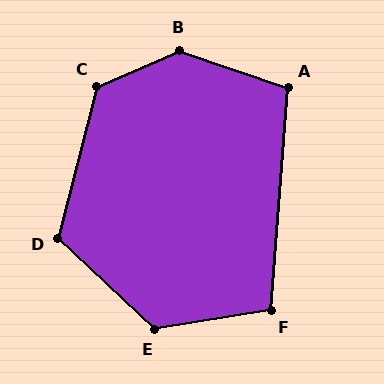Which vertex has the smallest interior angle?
F, at approximately 104 degrees.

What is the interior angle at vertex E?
Approximately 127 degrees (obtuse).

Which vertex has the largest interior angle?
B, at approximately 137 degrees.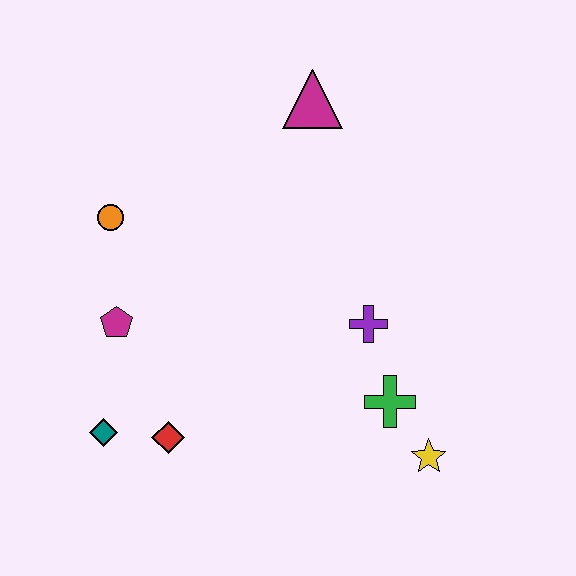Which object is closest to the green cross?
The yellow star is closest to the green cross.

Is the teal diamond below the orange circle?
Yes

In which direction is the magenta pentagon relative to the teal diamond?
The magenta pentagon is above the teal diamond.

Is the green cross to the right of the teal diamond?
Yes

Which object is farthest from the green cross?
The orange circle is farthest from the green cross.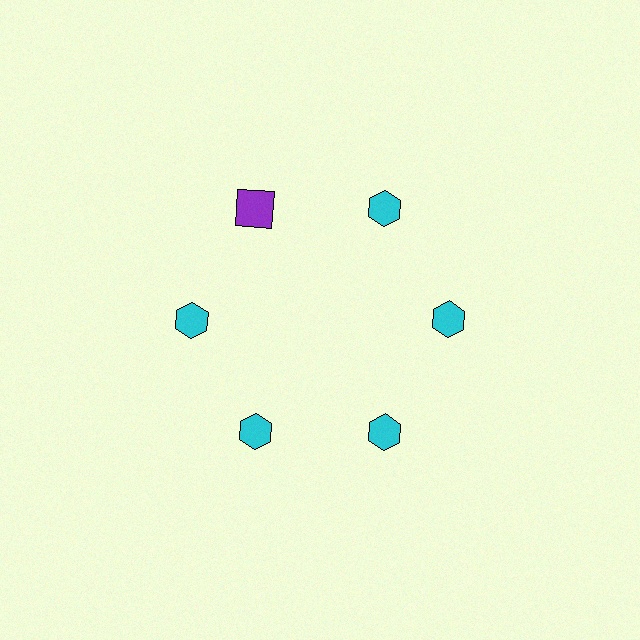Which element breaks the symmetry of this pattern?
The purple square at roughly the 11 o'clock position breaks the symmetry. All other shapes are cyan hexagons.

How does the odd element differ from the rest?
It differs in both color (purple instead of cyan) and shape (square instead of hexagon).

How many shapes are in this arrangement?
There are 6 shapes arranged in a ring pattern.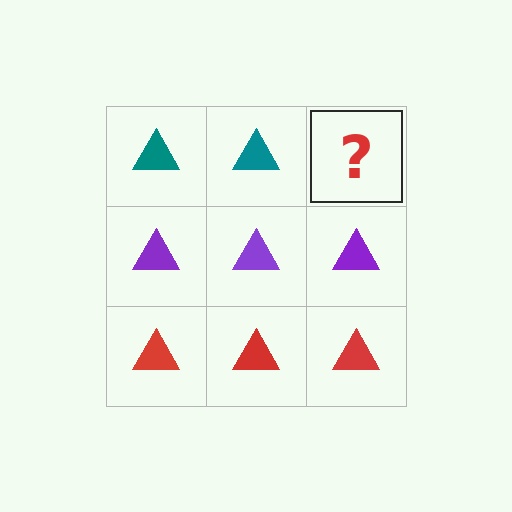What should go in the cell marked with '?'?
The missing cell should contain a teal triangle.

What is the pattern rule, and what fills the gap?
The rule is that each row has a consistent color. The gap should be filled with a teal triangle.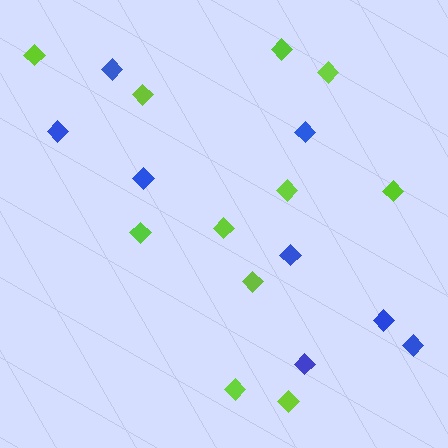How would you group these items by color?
There are 2 groups: one group of lime diamonds (11) and one group of blue diamonds (8).